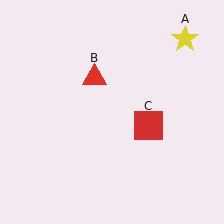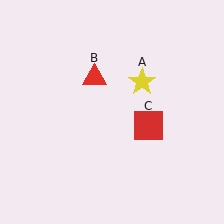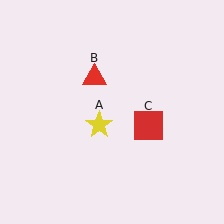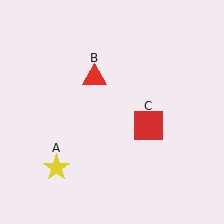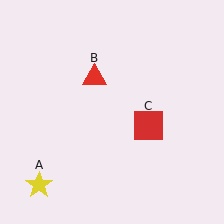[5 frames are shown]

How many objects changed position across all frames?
1 object changed position: yellow star (object A).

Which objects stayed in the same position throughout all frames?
Red triangle (object B) and red square (object C) remained stationary.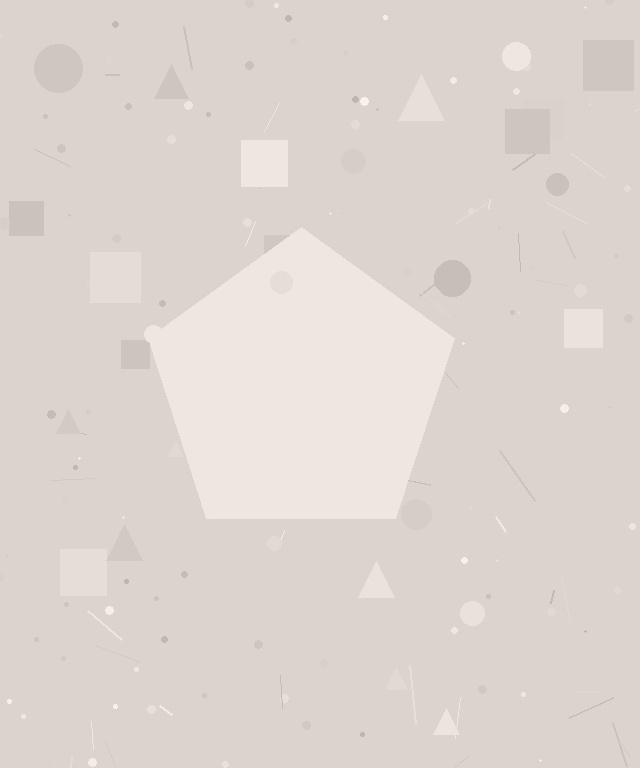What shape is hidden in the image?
A pentagon is hidden in the image.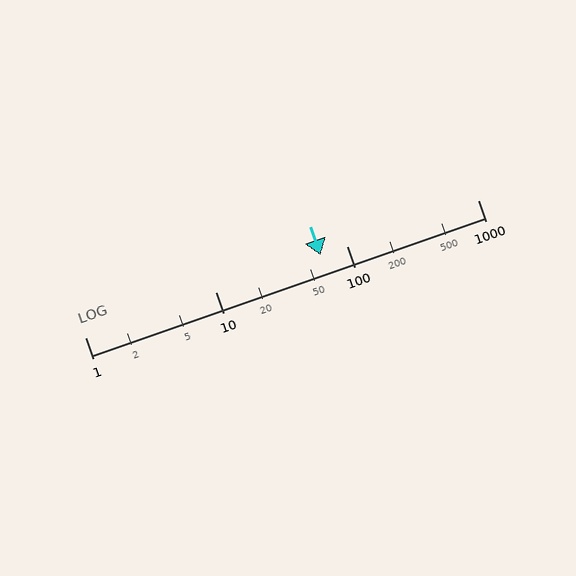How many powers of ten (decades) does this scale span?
The scale spans 3 decades, from 1 to 1000.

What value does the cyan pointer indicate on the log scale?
The pointer indicates approximately 63.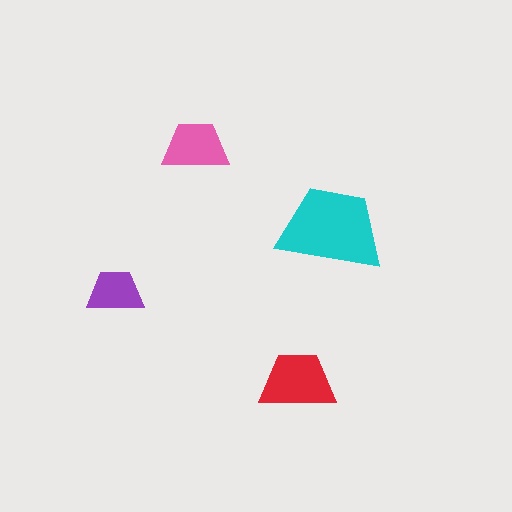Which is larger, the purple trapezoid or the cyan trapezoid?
The cyan one.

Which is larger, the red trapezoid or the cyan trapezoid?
The cyan one.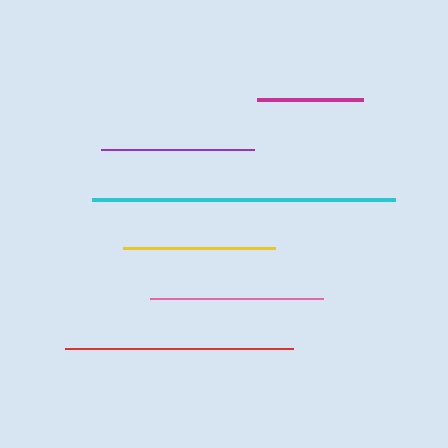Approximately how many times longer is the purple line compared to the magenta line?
The purple line is approximately 1.4 times the length of the magenta line.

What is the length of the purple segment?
The purple segment is approximately 153 pixels long.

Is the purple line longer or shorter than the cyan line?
The cyan line is longer than the purple line.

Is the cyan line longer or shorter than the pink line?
The cyan line is longer than the pink line.